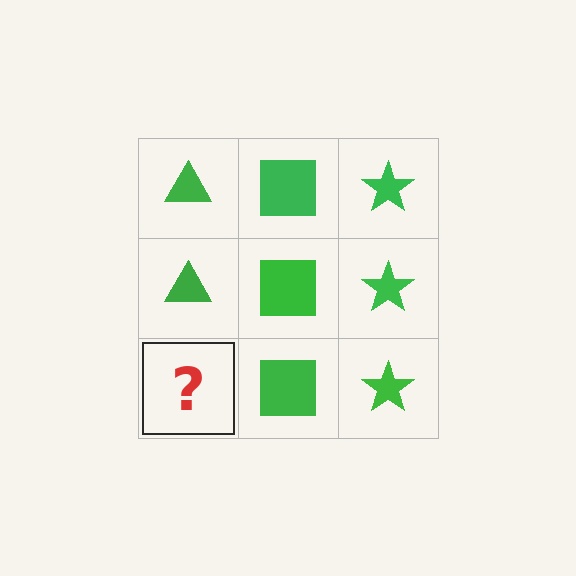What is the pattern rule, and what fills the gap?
The rule is that each column has a consistent shape. The gap should be filled with a green triangle.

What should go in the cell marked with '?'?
The missing cell should contain a green triangle.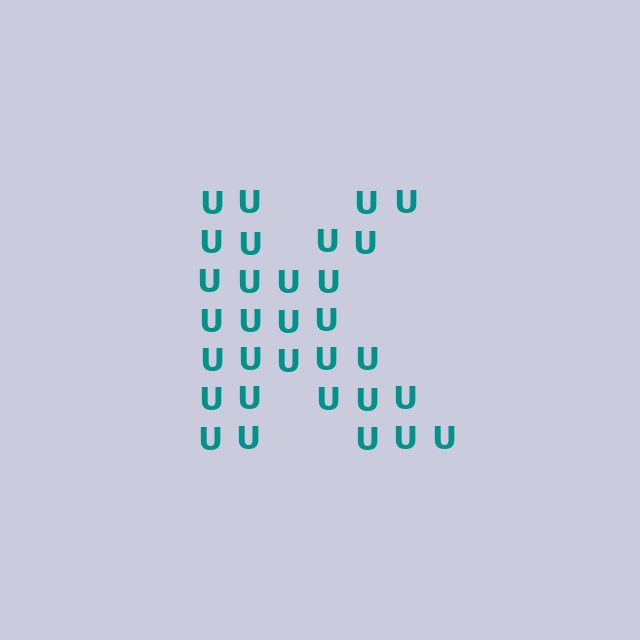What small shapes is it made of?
It is made of small letter U's.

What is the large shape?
The large shape is the letter K.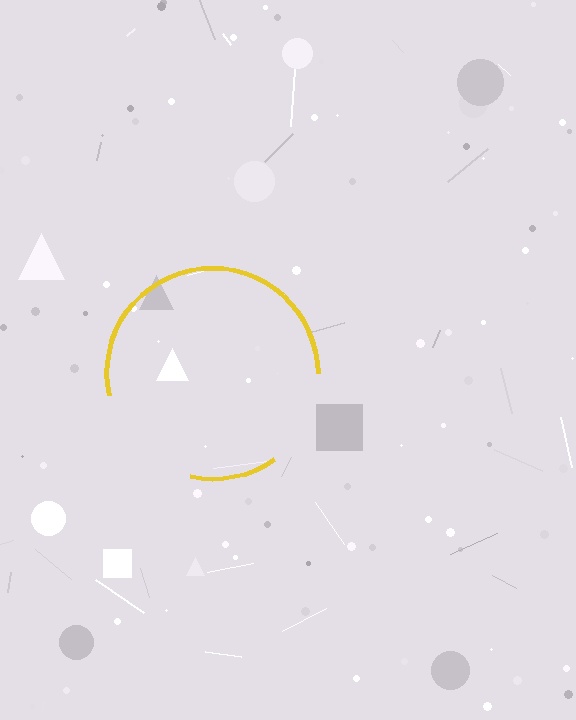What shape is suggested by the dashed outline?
The dashed outline suggests a circle.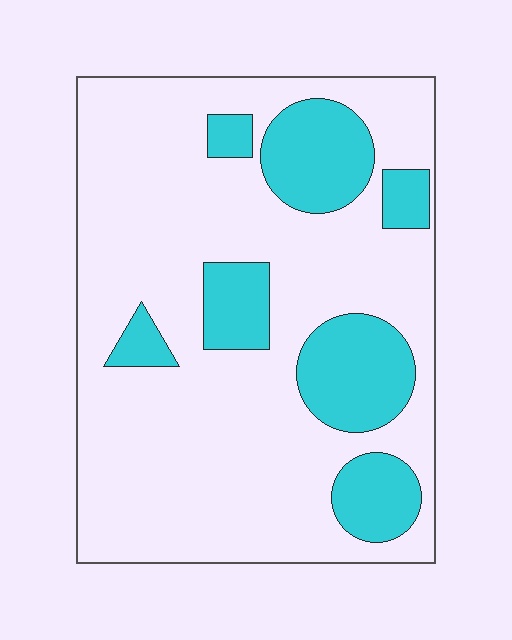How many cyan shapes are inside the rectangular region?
7.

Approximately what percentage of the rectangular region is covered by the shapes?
Approximately 25%.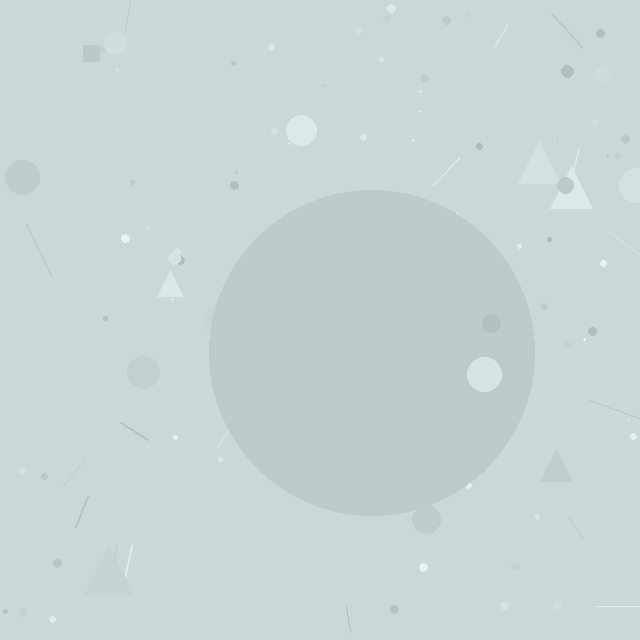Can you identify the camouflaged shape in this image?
The camouflaged shape is a circle.